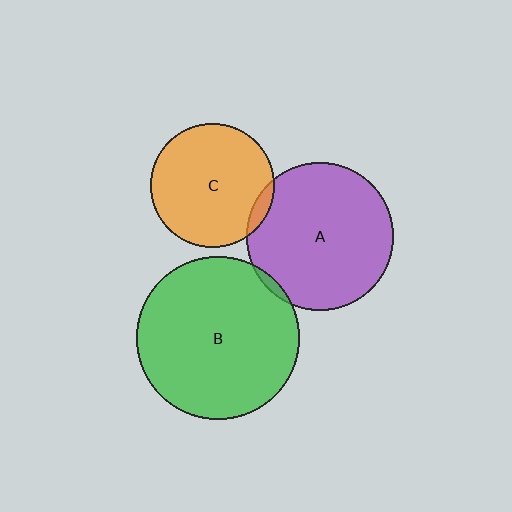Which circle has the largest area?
Circle B (green).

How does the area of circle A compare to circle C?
Approximately 1.4 times.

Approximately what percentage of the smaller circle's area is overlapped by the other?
Approximately 5%.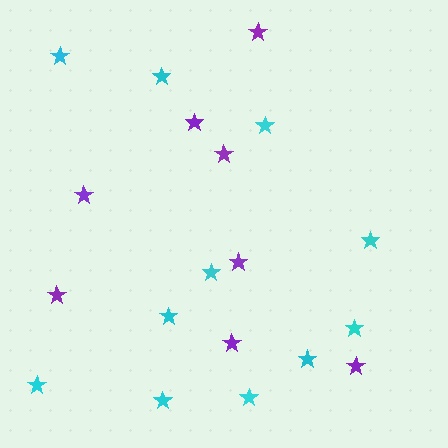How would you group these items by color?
There are 2 groups: one group of cyan stars (11) and one group of purple stars (8).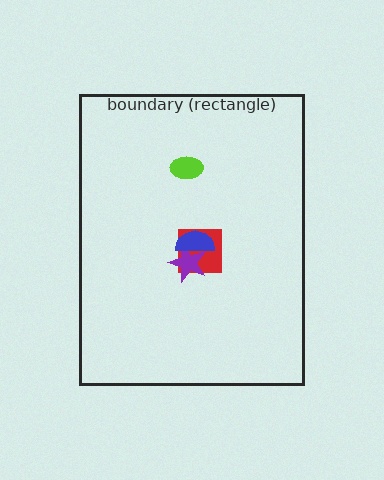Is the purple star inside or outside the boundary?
Inside.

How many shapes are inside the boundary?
4 inside, 0 outside.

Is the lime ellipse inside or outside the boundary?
Inside.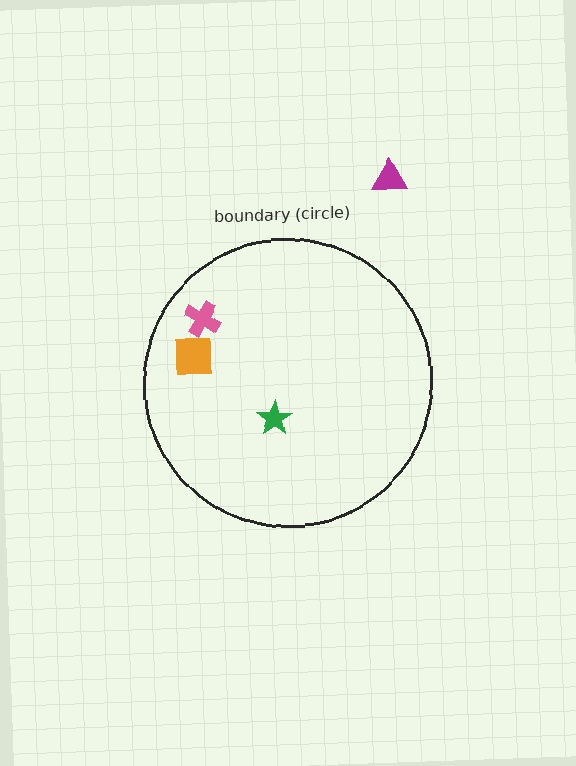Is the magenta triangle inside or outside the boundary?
Outside.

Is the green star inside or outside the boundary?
Inside.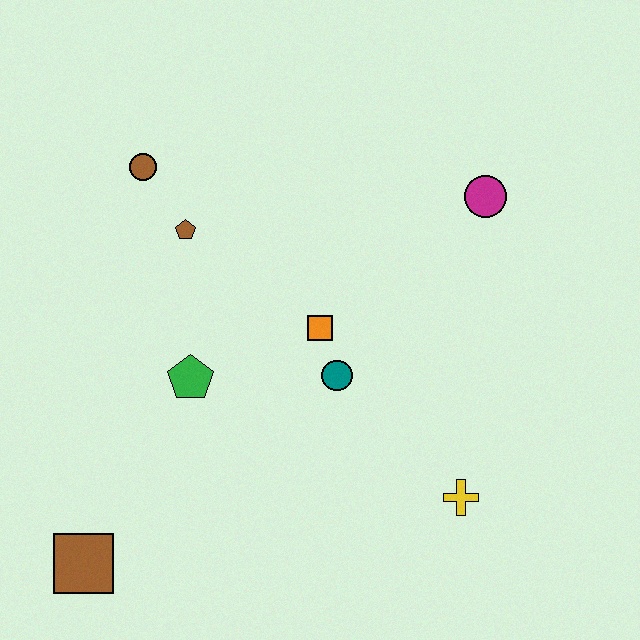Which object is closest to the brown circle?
The brown pentagon is closest to the brown circle.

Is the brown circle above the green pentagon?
Yes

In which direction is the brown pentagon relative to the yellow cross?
The brown pentagon is to the left of the yellow cross.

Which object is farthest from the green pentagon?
The magenta circle is farthest from the green pentagon.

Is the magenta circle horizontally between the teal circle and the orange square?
No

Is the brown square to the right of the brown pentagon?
No